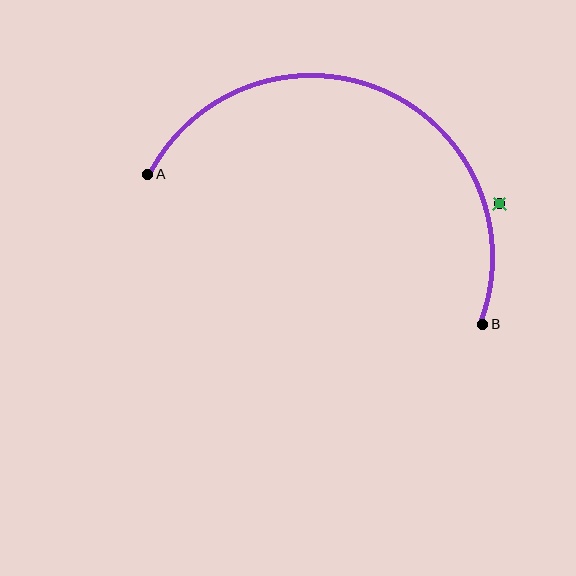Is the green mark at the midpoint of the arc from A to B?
No — the green mark does not lie on the arc at all. It sits slightly outside the curve.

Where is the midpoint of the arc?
The arc midpoint is the point on the curve farthest from the straight line joining A and B. It sits above that line.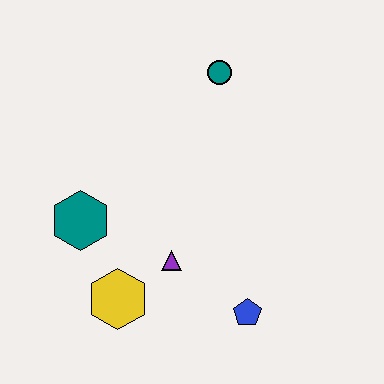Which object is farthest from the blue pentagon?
The teal circle is farthest from the blue pentagon.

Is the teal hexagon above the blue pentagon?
Yes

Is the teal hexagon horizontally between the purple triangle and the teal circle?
No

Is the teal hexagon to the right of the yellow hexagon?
No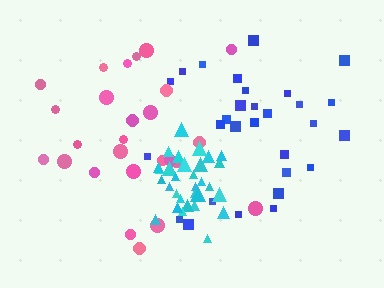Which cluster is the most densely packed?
Cyan.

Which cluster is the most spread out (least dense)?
Pink.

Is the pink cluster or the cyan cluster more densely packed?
Cyan.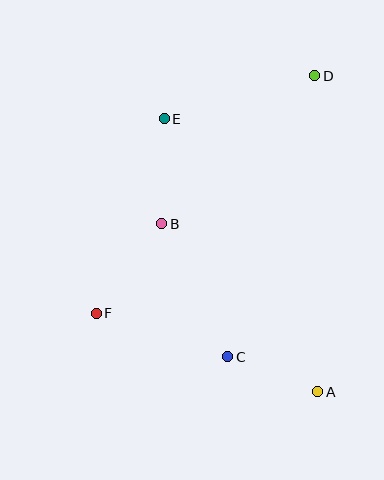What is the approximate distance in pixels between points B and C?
The distance between B and C is approximately 148 pixels.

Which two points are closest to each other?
Points A and C are closest to each other.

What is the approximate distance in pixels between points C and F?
The distance between C and F is approximately 138 pixels.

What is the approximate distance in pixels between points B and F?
The distance between B and F is approximately 111 pixels.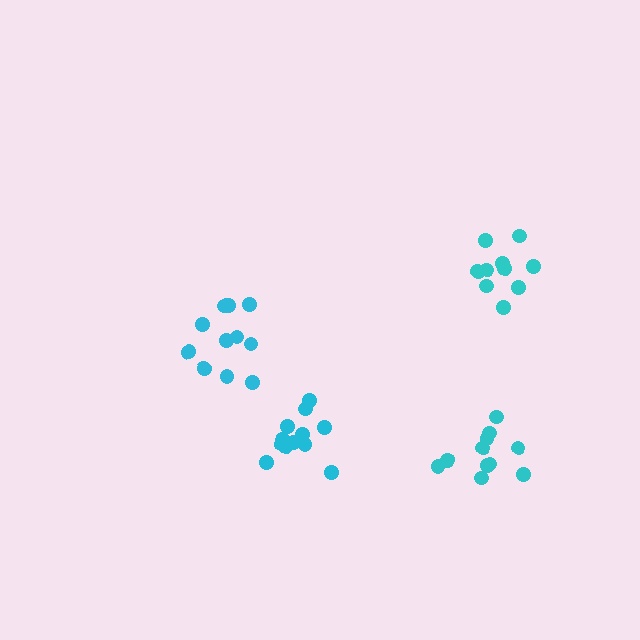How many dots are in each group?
Group 1: 11 dots, Group 2: 12 dots, Group 3: 10 dots, Group 4: 12 dots (45 total).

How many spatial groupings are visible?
There are 4 spatial groupings.